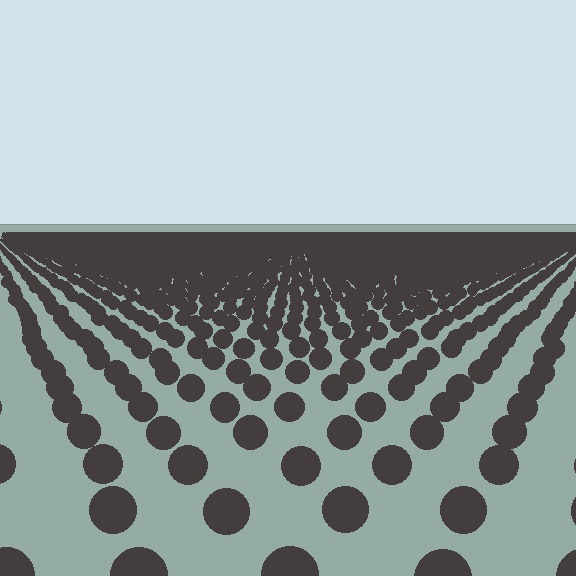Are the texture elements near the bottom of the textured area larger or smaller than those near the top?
Larger. Near the bottom, elements are closer to the viewer and appear at a bigger on-screen size.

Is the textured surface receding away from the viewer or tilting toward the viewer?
The surface is receding away from the viewer. Texture elements get smaller and denser toward the top.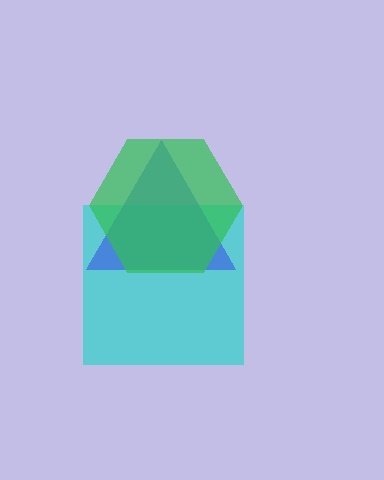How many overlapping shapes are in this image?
There are 3 overlapping shapes in the image.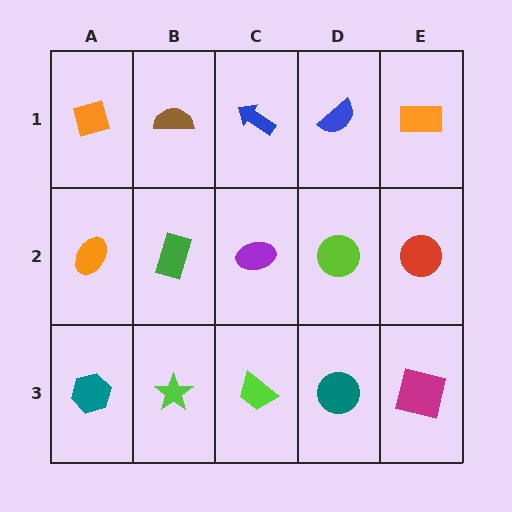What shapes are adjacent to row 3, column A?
An orange ellipse (row 2, column A), a lime star (row 3, column B).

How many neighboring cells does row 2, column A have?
3.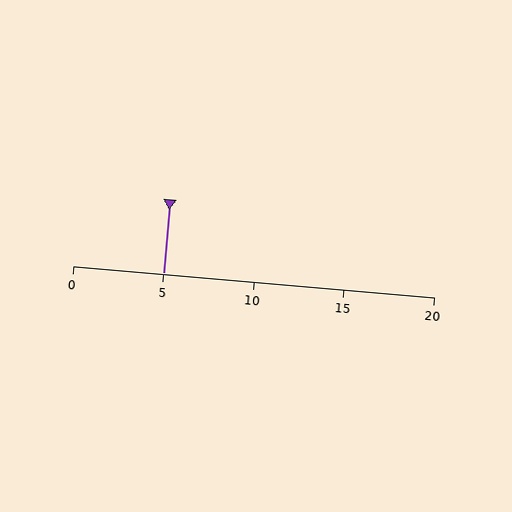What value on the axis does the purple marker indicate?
The marker indicates approximately 5.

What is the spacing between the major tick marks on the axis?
The major ticks are spaced 5 apart.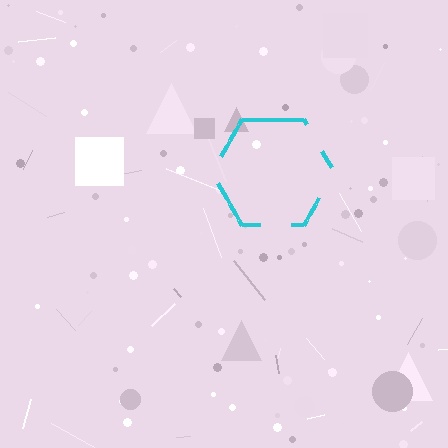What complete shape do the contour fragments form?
The contour fragments form a hexagon.